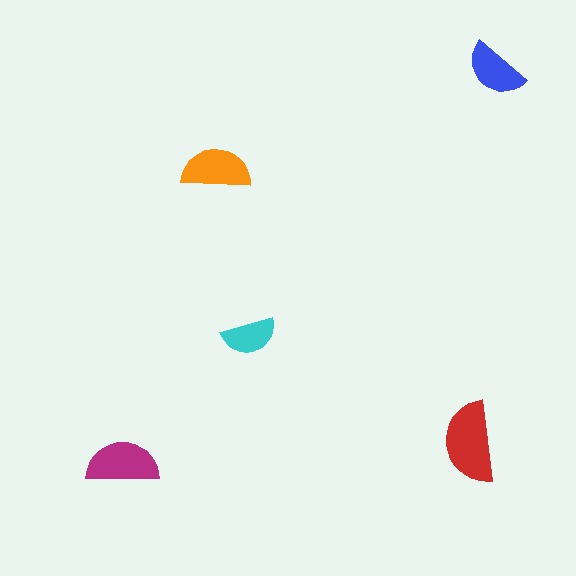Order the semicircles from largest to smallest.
the red one, the magenta one, the orange one, the blue one, the cyan one.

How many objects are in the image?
There are 5 objects in the image.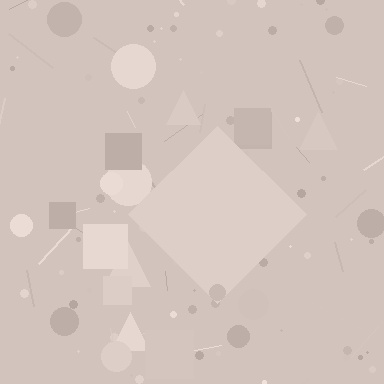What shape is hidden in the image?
A diamond is hidden in the image.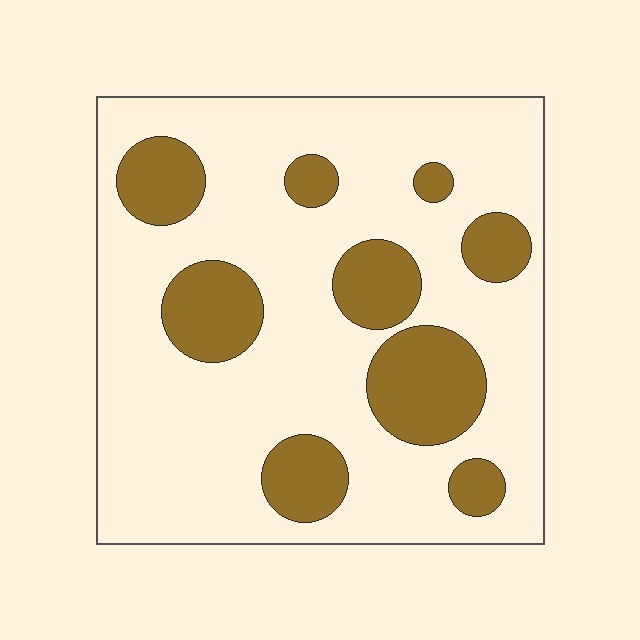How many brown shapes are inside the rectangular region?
9.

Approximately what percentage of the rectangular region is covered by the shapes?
Approximately 25%.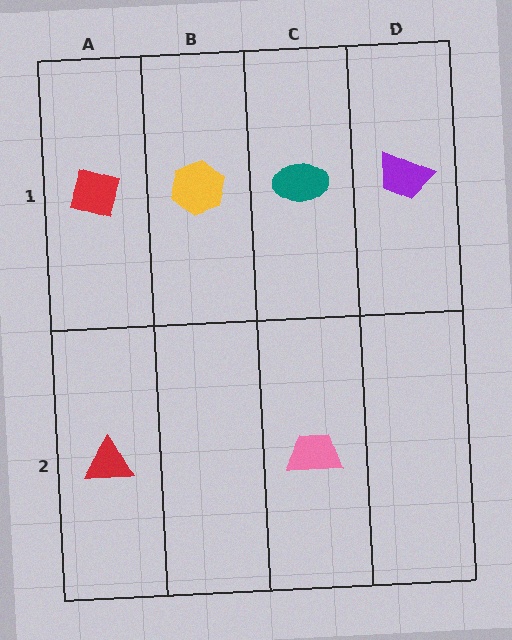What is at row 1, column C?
A teal ellipse.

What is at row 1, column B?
A yellow hexagon.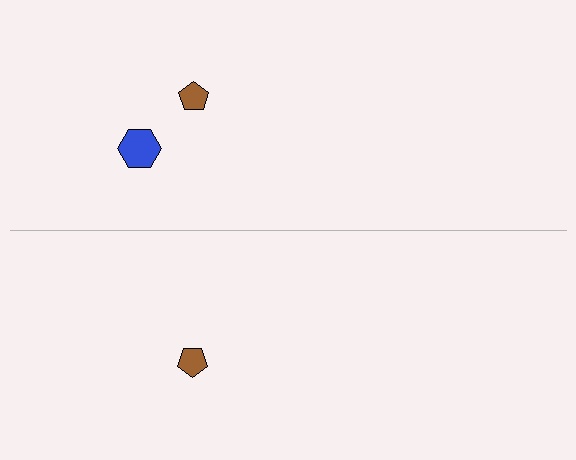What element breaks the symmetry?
A blue hexagon is missing from the bottom side.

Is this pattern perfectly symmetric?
No, the pattern is not perfectly symmetric. A blue hexagon is missing from the bottom side.